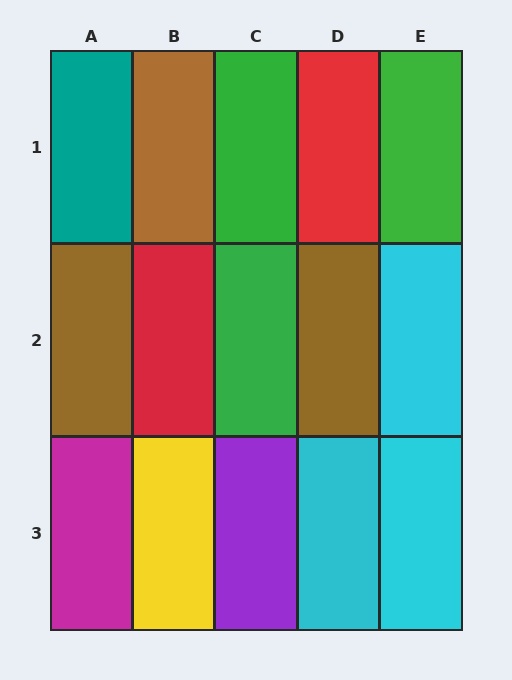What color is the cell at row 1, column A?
Teal.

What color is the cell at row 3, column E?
Cyan.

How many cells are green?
3 cells are green.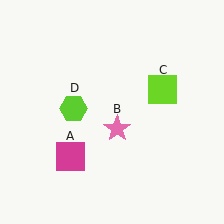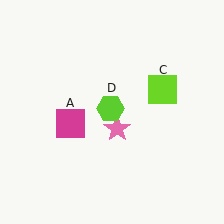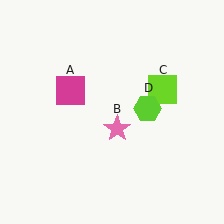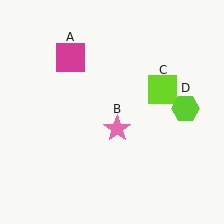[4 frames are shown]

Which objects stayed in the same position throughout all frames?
Pink star (object B) and lime square (object C) remained stationary.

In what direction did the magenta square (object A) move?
The magenta square (object A) moved up.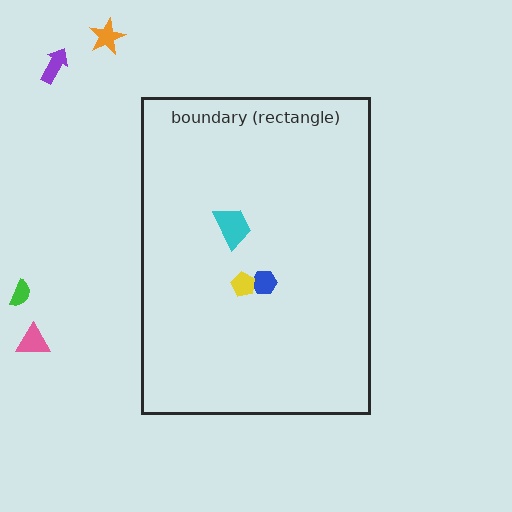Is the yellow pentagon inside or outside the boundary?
Inside.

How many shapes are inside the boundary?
3 inside, 4 outside.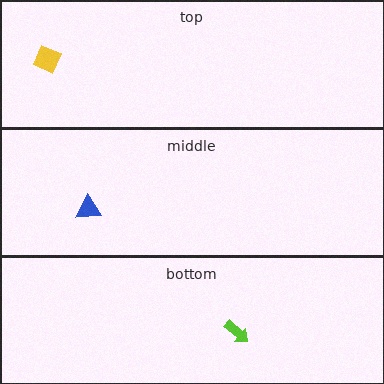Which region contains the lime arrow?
The bottom region.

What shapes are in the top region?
The yellow diamond.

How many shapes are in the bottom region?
1.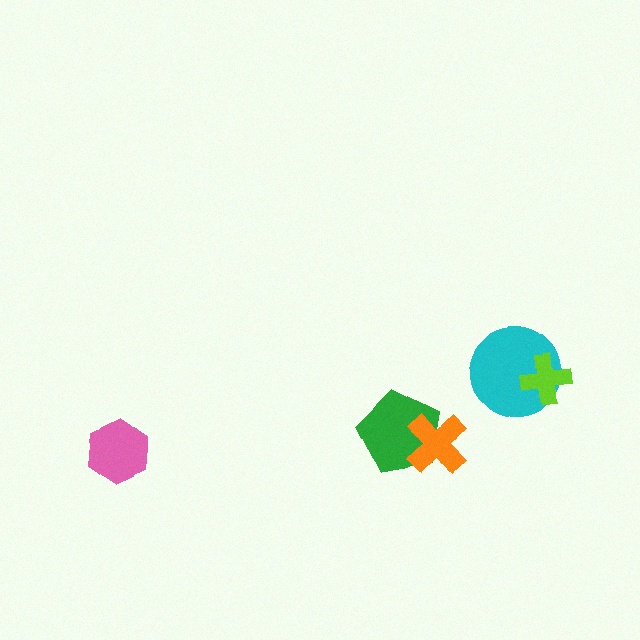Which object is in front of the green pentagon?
The orange cross is in front of the green pentagon.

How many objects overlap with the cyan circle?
1 object overlaps with the cyan circle.